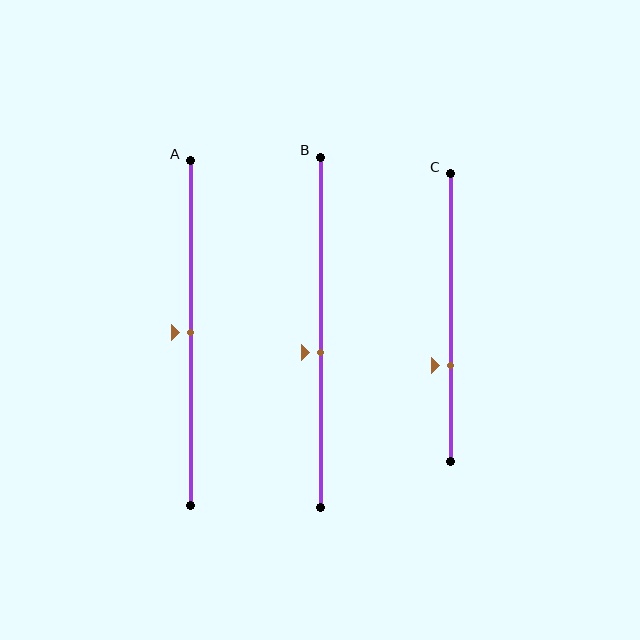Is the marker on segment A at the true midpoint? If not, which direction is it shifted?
Yes, the marker on segment A is at the true midpoint.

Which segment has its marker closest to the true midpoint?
Segment A has its marker closest to the true midpoint.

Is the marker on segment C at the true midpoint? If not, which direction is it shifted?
No, the marker on segment C is shifted downward by about 17% of the segment length.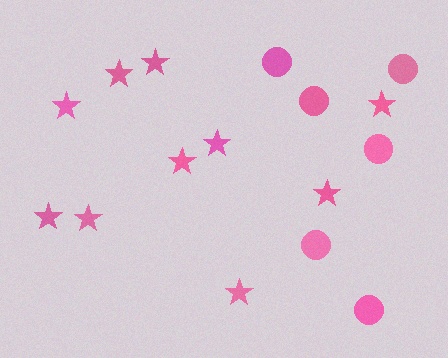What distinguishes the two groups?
There are 2 groups: one group of stars (10) and one group of circles (6).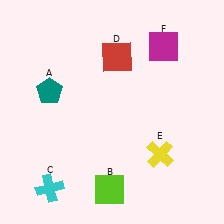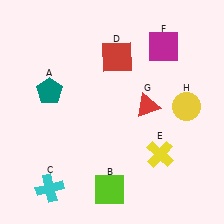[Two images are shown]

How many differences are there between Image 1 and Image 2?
There are 2 differences between the two images.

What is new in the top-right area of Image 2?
A red triangle (G) was added in the top-right area of Image 2.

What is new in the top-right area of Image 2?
A yellow circle (H) was added in the top-right area of Image 2.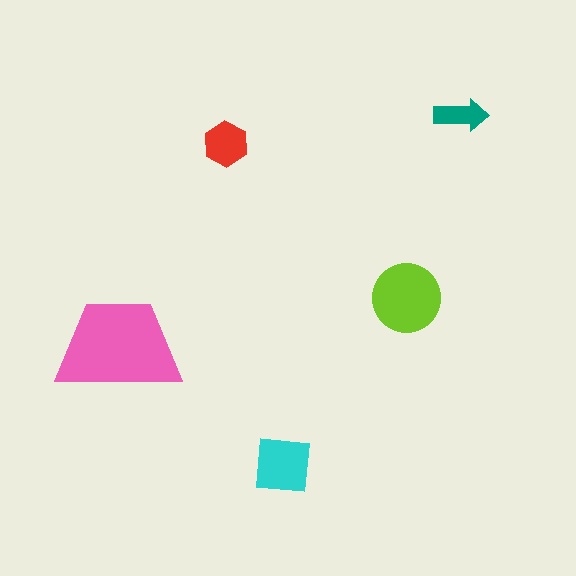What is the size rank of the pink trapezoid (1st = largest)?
1st.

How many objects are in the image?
There are 5 objects in the image.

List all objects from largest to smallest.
The pink trapezoid, the lime circle, the cyan square, the red hexagon, the teal arrow.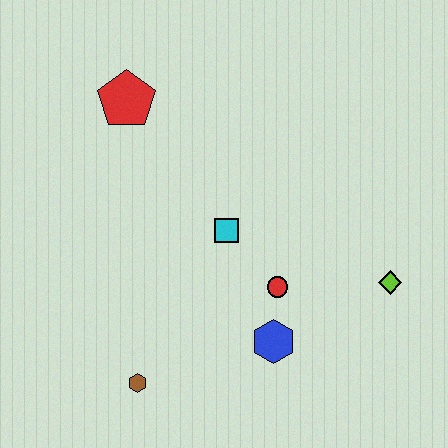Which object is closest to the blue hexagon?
The red circle is closest to the blue hexagon.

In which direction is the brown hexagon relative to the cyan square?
The brown hexagon is below the cyan square.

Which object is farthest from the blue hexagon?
The red pentagon is farthest from the blue hexagon.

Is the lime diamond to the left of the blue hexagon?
No